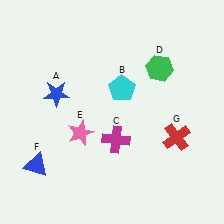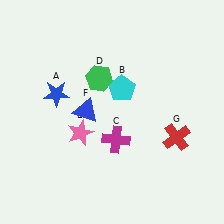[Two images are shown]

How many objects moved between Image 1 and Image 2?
2 objects moved between the two images.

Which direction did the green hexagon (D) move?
The green hexagon (D) moved left.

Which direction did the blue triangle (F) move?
The blue triangle (F) moved up.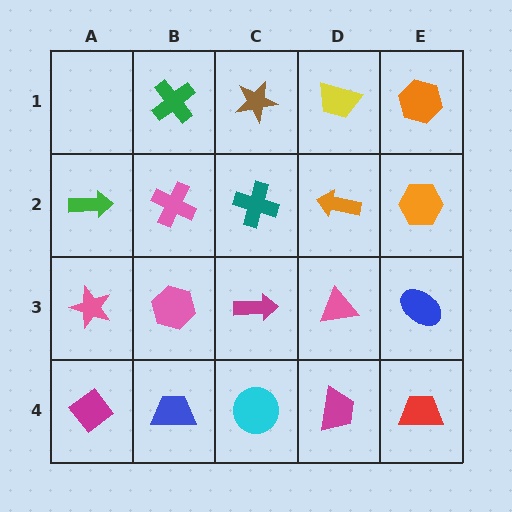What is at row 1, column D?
A yellow trapezoid.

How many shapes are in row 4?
5 shapes.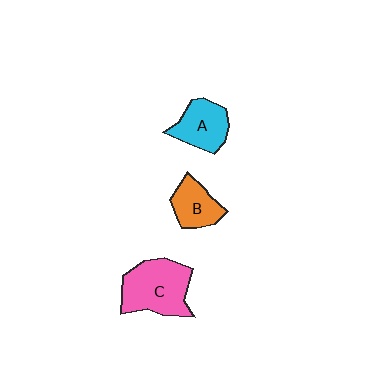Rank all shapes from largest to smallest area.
From largest to smallest: C (pink), A (cyan), B (orange).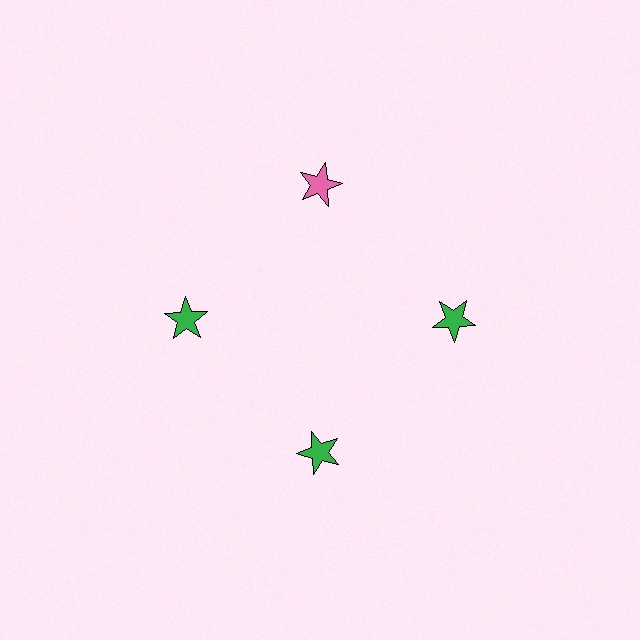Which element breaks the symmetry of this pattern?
The pink star at roughly the 12 o'clock position breaks the symmetry. All other shapes are green stars.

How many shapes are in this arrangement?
There are 4 shapes arranged in a ring pattern.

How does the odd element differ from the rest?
It has a different color: pink instead of green.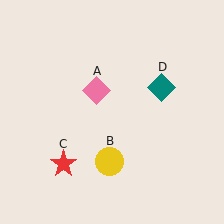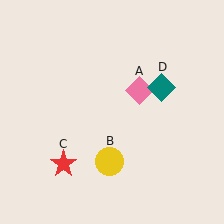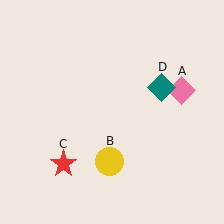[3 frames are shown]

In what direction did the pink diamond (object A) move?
The pink diamond (object A) moved right.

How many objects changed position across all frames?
1 object changed position: pink diamond (object A).